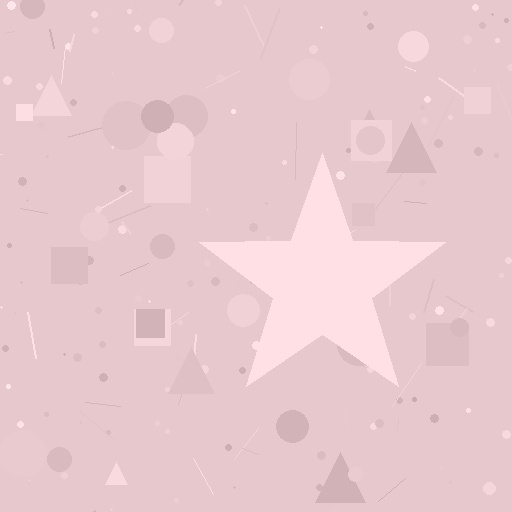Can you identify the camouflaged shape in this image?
The camouflaged shape is a star.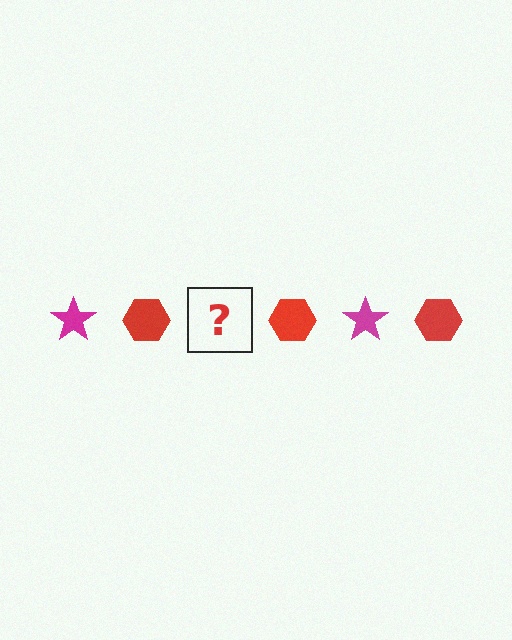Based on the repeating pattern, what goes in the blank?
The blank should be a magenta star.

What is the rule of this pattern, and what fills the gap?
The rule is that the pattern alternates between magenta star and red hexagon. The gap should be filled with a magenta star.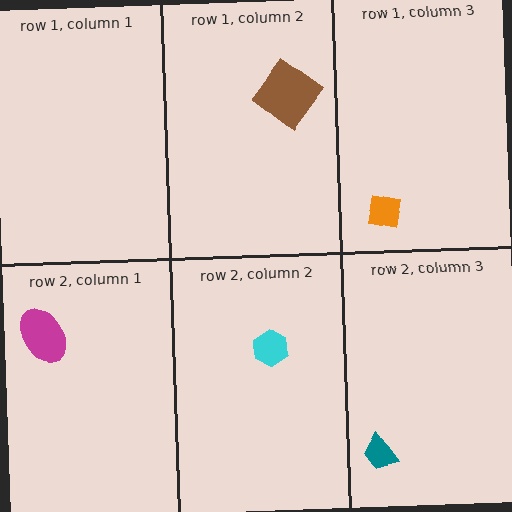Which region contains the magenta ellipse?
The row 2, column 1 region.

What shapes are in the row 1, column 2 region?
The brown diamond.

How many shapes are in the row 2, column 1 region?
1.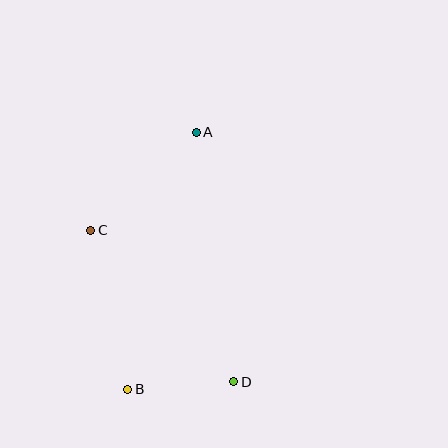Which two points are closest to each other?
Points B and D are closest to each other.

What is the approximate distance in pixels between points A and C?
The distance between A and C is approximately 144 pixels.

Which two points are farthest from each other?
Points A and B are farthest from each other.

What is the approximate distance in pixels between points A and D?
The distance between A and D is approximately 253 pixels.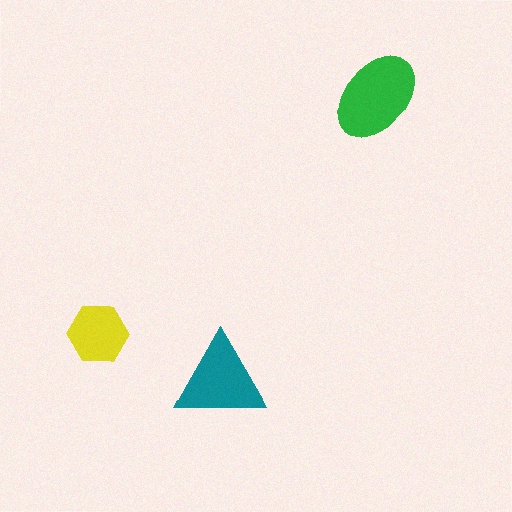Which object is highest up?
The green ellipse is topmost.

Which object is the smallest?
The yellow hexagon.